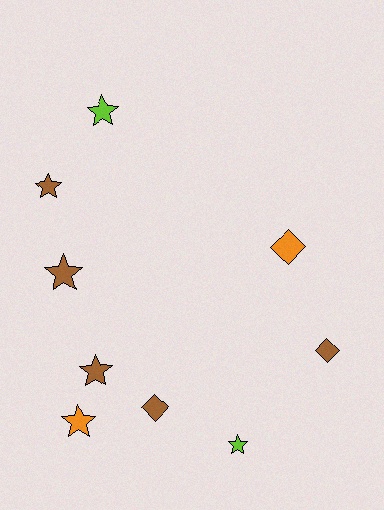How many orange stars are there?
There is 1 orange star.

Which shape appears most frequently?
Star, with 6 objects.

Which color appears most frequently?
Brown, with 5 objects.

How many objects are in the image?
There are 9 objects.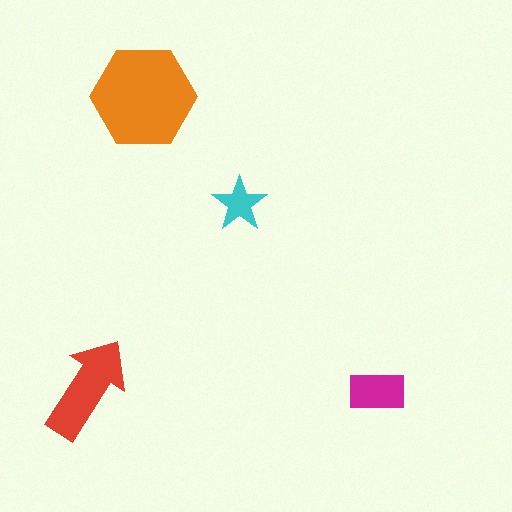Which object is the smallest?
The cyan star.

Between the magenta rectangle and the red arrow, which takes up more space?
The red arrow.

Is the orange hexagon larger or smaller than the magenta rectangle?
Larger.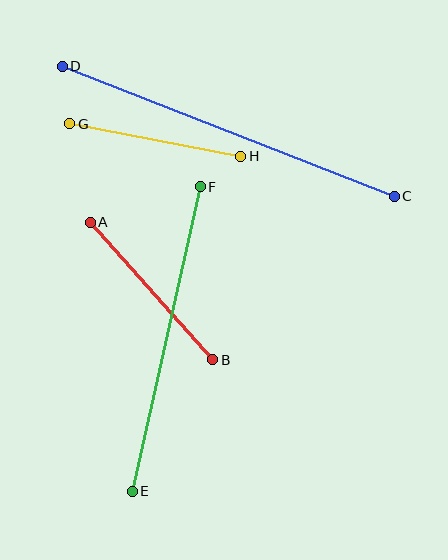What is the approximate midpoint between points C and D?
The midpoint is at approximately (228, 131) pixels.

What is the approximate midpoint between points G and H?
The midpoint is at approximately (155, 140) pixels.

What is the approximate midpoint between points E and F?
The midpoint is at approximately (166, 339) pixels.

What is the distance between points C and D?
The distance is approximately 357 pixels.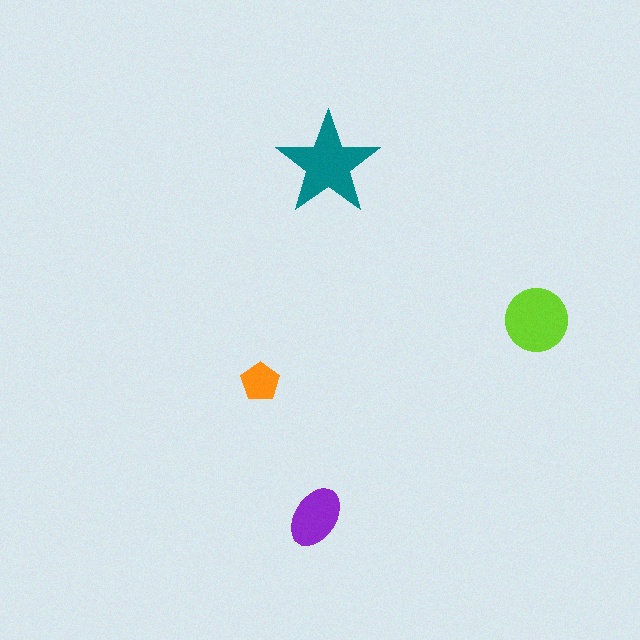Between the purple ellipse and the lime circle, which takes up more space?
The lime circle.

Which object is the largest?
The teal star.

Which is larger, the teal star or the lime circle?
The teal star.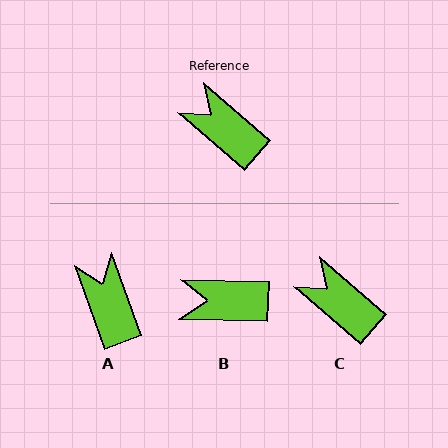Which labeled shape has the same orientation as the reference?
C.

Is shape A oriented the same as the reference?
No, it is off by about 29 degrees.